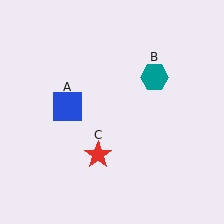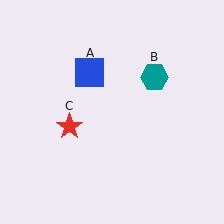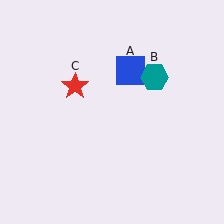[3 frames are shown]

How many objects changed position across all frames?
2 objects changed position: blue square (object A), red star (object C).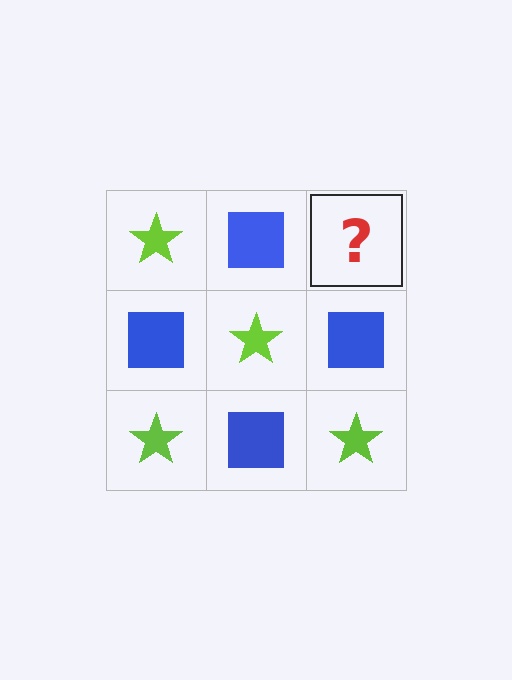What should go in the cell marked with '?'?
The missing cell should contain a lime star.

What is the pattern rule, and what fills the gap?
The rule is that it alternates lime star and blue square in a checkerboard pattern. The gap should be filled with a lime star.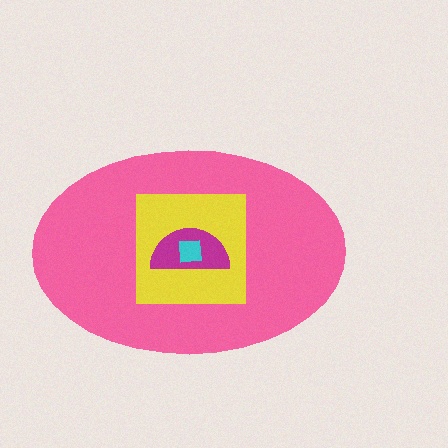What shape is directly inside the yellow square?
The magenta semicircle.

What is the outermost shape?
The pink ellipse.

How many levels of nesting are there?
4.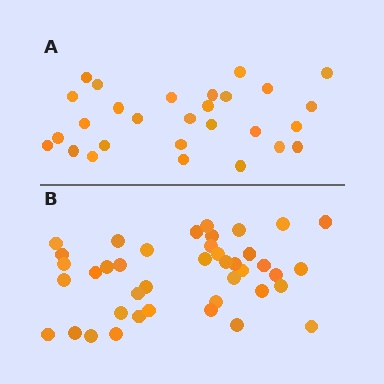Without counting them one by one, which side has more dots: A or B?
Region B (the bottom region) has more dots.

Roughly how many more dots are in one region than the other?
Region B has approximately 15 more dots than region A.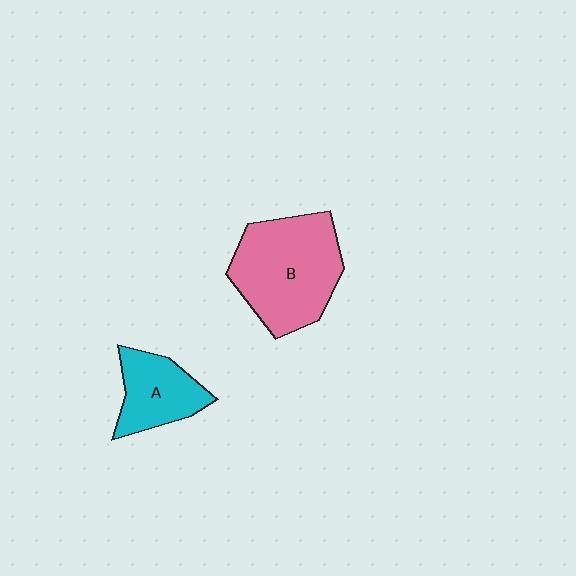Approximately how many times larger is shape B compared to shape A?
Approximately 1.8 times.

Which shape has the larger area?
Shape B (pink).